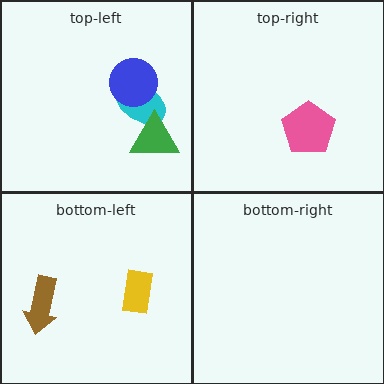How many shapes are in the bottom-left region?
2.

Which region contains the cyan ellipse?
The top-left region.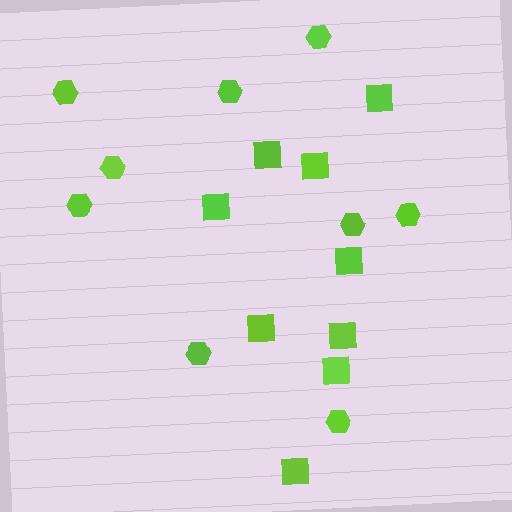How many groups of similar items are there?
There are 2 groups: one group of squares (9) and one group of hexagons (9).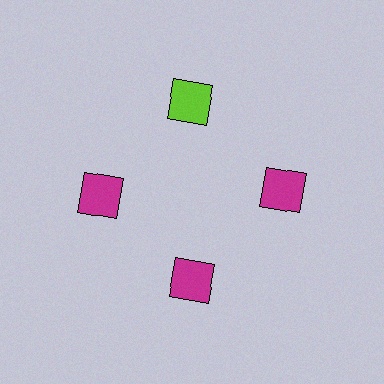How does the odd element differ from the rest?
It has a different color: lime instead of magenta.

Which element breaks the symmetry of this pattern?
The lime square at roughly the 12 o'clock position breaks the symmetry. All other shapes are magenta squares.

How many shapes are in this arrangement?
There are 4 shapes arranged in a ring pattern.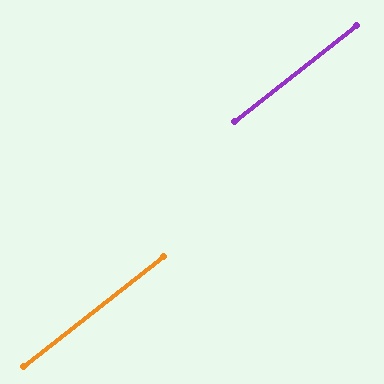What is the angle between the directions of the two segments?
Approximately 0 degrees.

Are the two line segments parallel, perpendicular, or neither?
Parallel — their directions differ by only 0.4°.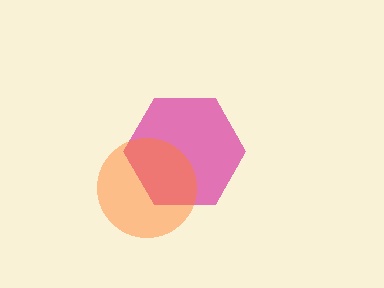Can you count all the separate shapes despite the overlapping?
Yes, there are 2 separate shapes.